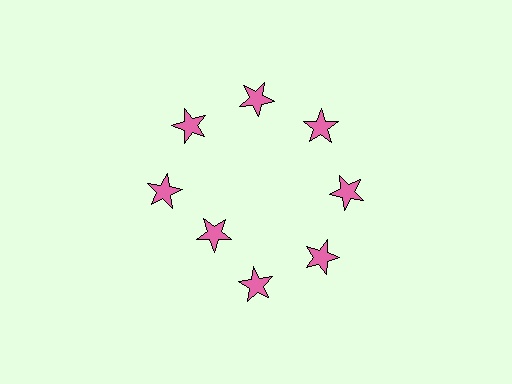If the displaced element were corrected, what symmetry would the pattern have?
It would have 8-fold rotational symmetry — the pattern would map onto itself every 45 degrees.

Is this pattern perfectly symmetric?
No. The 8 pink stars are arranged in a ring, but one element near the 8 o'clock position is pulled inward toward the center, breaking the 8-fold rotational symmetry.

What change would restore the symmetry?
The symmetry would be restored by moving it outward, back onto the ring so that all 8 stars sit at equal angles and equal distance from the center.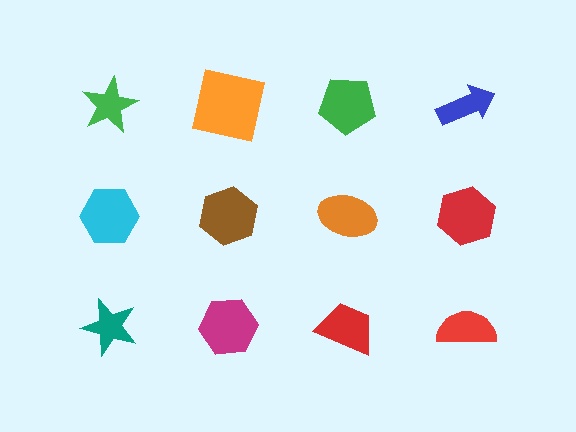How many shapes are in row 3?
4 shapes.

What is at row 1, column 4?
A blue arrow.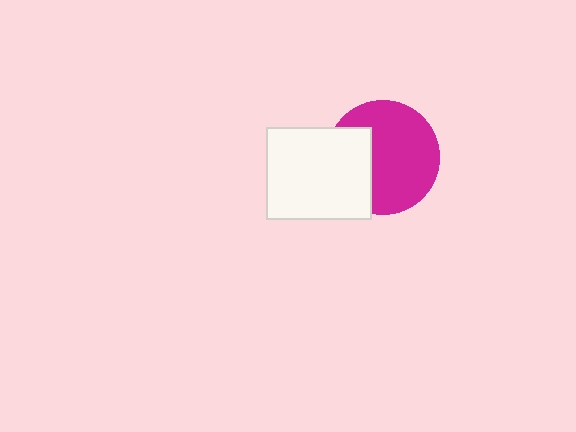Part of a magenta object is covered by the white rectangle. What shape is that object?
It is a circle.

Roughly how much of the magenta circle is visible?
Most of it is visible (roughly 69%).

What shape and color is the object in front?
The object in front is a white rectangle.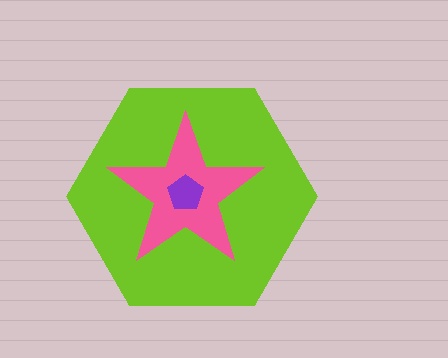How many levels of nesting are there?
3.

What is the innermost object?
The purple pentagon.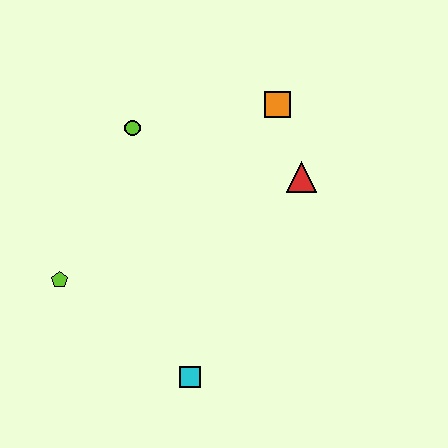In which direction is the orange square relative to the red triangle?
The orange square is above the red triangle.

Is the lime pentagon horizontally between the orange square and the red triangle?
No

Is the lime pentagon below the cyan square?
No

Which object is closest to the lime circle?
The orange square is closest to the lime circle.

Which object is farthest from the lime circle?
The cyan square is farthest from the lime circle.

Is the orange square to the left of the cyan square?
No